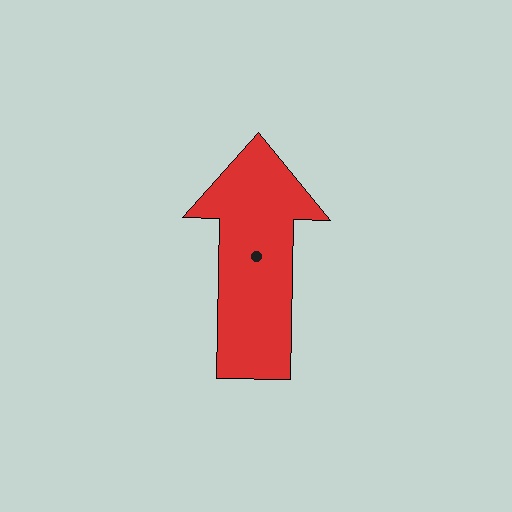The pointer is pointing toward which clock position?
Roughly 12 o'clock.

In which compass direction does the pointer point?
North.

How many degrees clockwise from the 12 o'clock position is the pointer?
Approximately 1 degrees.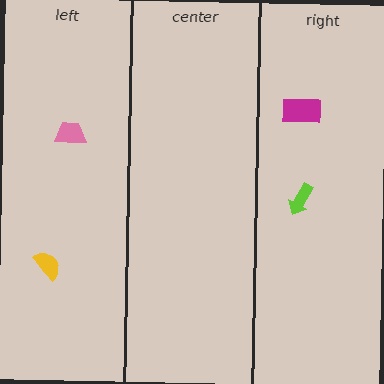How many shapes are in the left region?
2.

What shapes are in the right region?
The magenta rectangle, the lime arrow.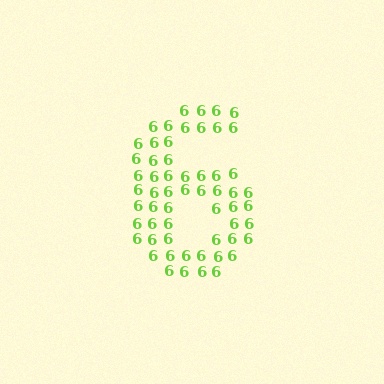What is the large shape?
The large shape is the digit 6.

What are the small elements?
The small elements are digit 6's.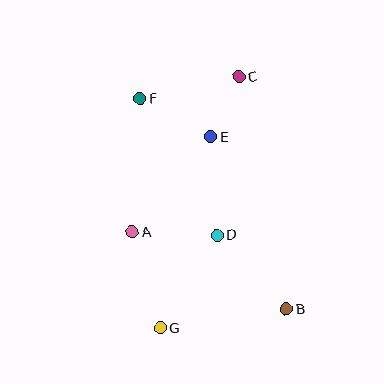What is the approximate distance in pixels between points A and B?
The distance between A and B is approximately 172 pixels.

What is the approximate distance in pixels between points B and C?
The distance between B and C is approximately 237 pixels.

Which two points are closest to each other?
Points C and E are closest to each other.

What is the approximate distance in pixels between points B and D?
The distance between B and D is approximately 102 pixels.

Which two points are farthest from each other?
Points C and G are farthest from each other.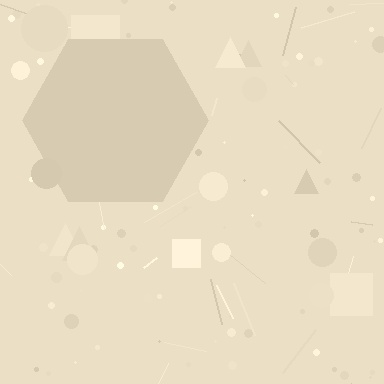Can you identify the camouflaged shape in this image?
The camouflaged shape is a hexagon.